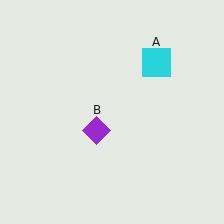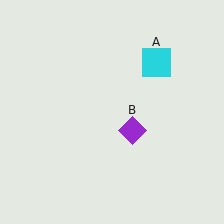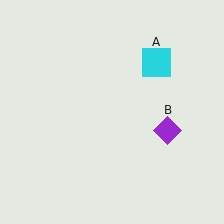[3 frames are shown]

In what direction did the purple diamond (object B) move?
The purple diamond (object B) moved right.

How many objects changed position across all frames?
1 object changed position: purple diamond (object B).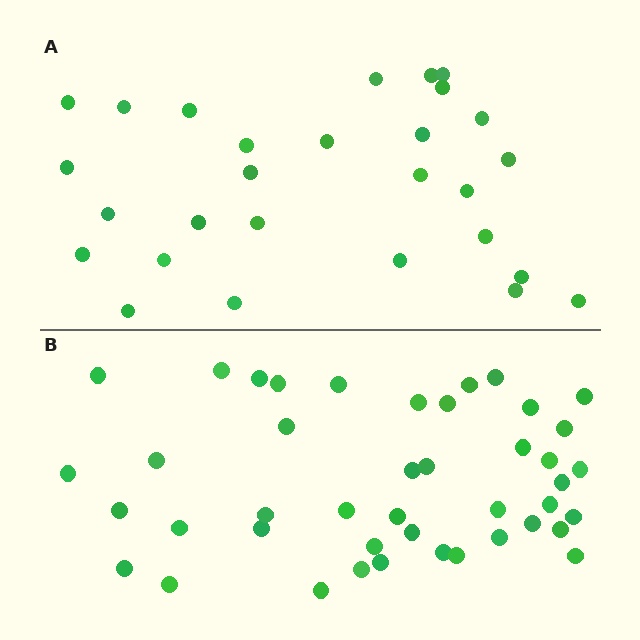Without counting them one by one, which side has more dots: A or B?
Region B (the bottom region) has more dots.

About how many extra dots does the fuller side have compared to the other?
Region B has approximately 15 more dots than region A.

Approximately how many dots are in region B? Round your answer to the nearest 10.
About 40 dots. (The exact count is 43, which rounds to 40.)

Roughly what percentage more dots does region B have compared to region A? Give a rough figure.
About 55% more.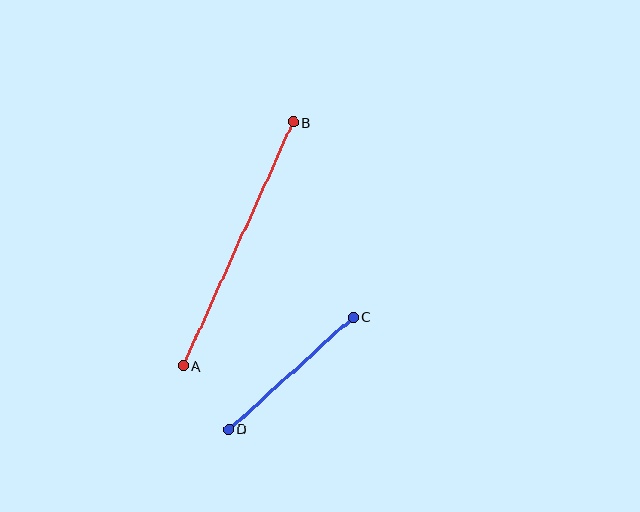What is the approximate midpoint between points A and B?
The midpoint is at approximately (238, 244) pixels.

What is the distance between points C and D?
The distance is approximately 168 pixels.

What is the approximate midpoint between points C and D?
The midpoint is at approximately (291, 373) pixels.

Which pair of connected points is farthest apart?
Points A and B are farthest apart.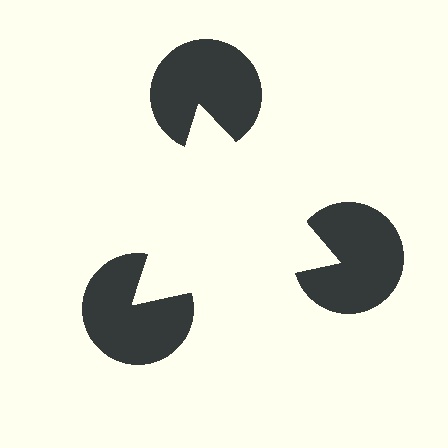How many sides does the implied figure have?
3 sides.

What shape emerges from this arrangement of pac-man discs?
An illusory triangle — its edges are inferred from the aligned wedge cuts in the pac-man discs, not physically drawn.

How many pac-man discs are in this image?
There are 3 — one at each vertex of the illusory triangle.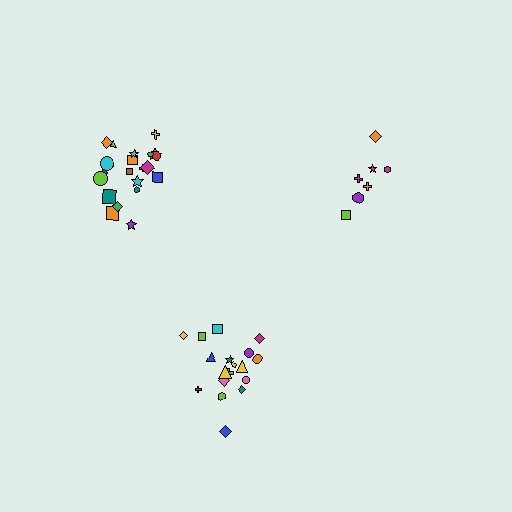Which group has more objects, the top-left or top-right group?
The top-left group.